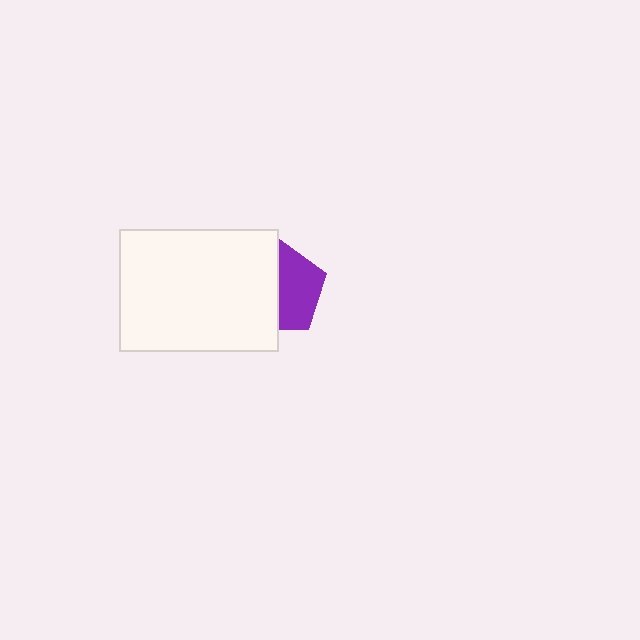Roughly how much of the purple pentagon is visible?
About half of it is visible (roughly 49%).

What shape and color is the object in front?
The object in front is a white rectangle.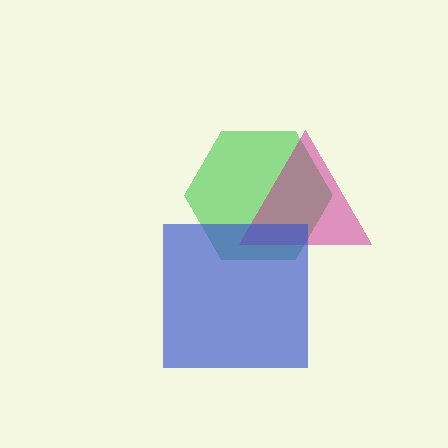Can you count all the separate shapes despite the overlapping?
Yes, there are 3 separate shapes.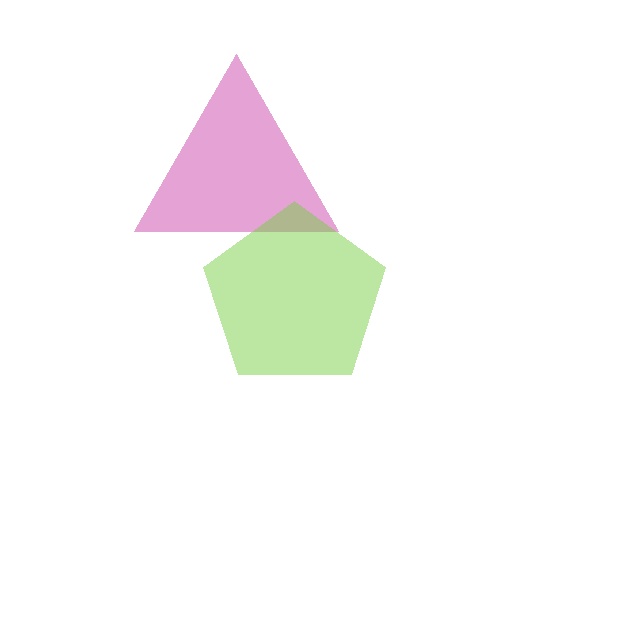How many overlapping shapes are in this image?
There are 2 overlapping shapes in the image.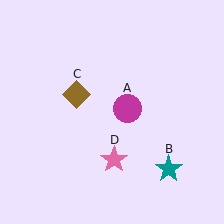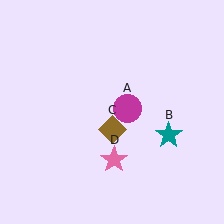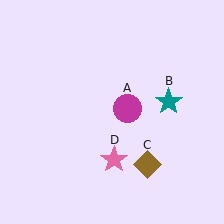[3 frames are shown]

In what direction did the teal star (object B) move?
The teal star (object B) moved up.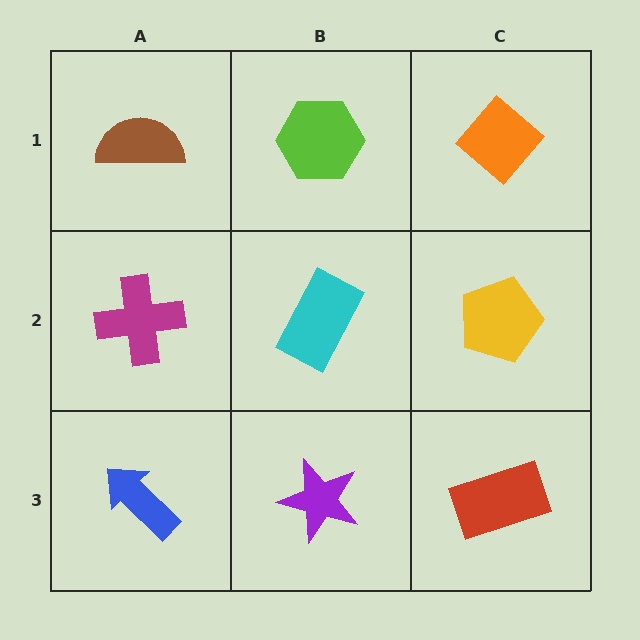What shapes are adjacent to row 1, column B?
A cyan rectangle (row 2, column B), a brown semicircle (row 1, column A), an orange diamond (row 1, column C).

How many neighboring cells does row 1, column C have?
2.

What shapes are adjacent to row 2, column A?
A brown semicircle (row 1, column A), a blue arrow (row 3, column A), a cyan rectangle (row 2, column B).